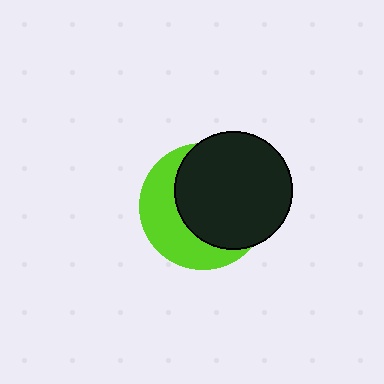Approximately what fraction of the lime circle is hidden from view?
Roughly 61% of the lime circle is hidden behind the black circle.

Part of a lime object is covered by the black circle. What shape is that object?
It is a circle.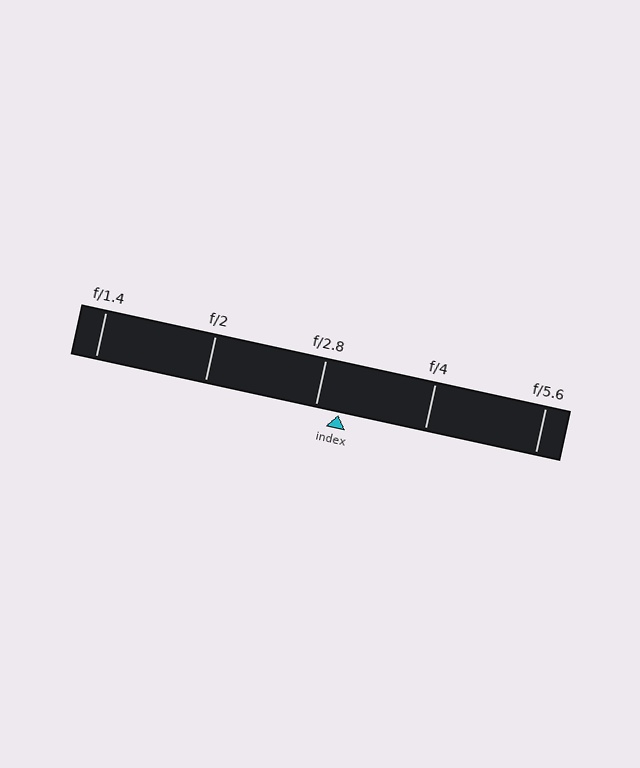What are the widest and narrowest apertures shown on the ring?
The widest aperture shown is f/1.4 and the narrowest is f/5.6.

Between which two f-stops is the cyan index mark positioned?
The index mark is between f/2.8 and f/4.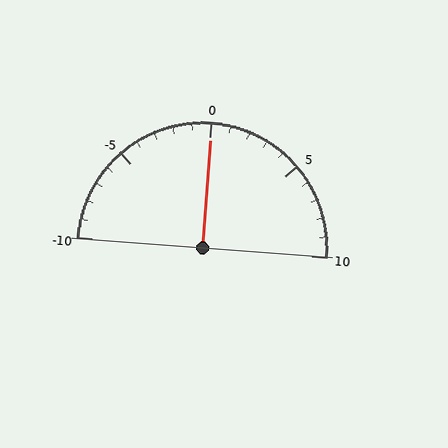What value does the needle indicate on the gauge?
The needle indicates approximately 0.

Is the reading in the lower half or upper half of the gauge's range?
The reading is in the upper half of the range (-10 to 10).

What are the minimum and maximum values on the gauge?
The gauge ranges from -10 to 10.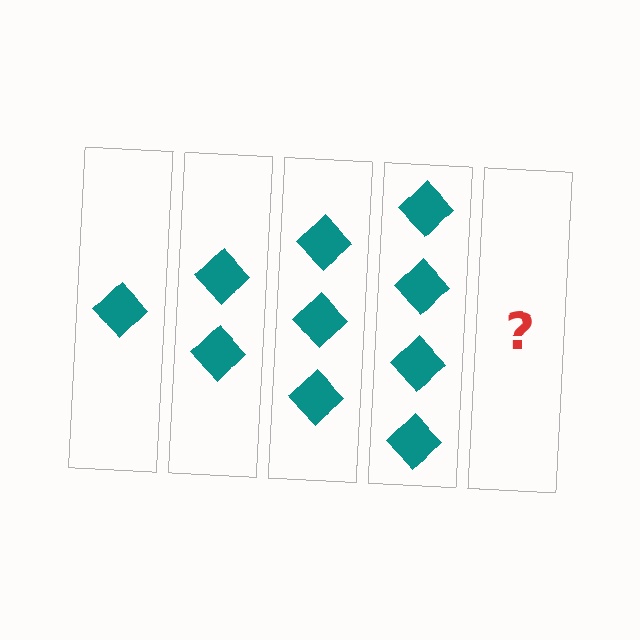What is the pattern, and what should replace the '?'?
The pattern is that each step adds one more diamond. The '?' should be 5 diamonds.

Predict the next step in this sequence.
The next step is 5 diamonds.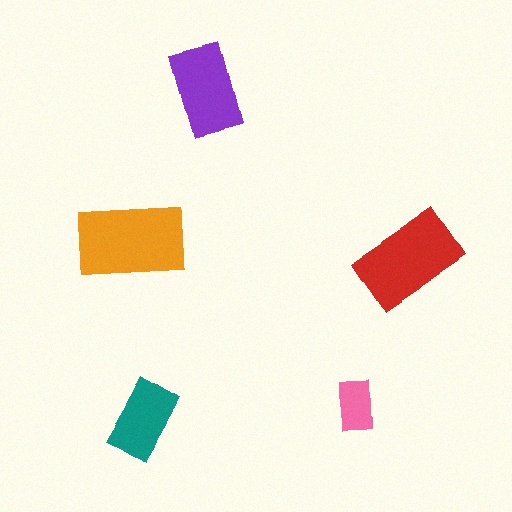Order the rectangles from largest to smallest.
the orange one, the red one, the purple one, the teal one, the pink one.